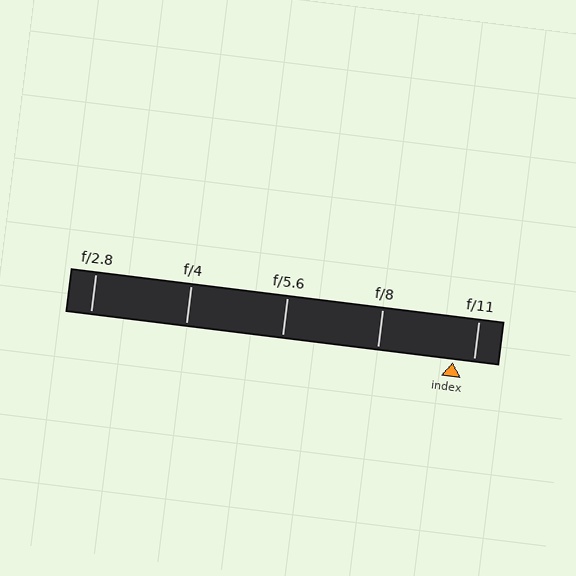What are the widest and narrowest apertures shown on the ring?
The widest aperture shown is f/2.8 and the narrowest is f/11.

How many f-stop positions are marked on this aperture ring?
There are 5 f-stop positions marked.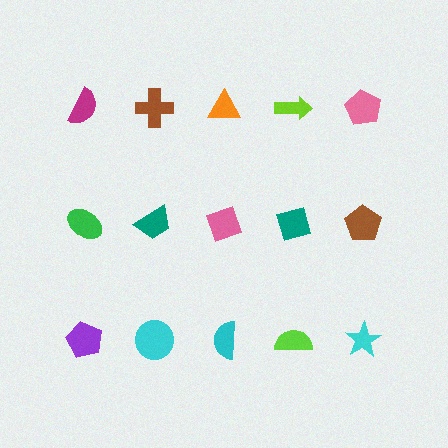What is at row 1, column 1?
A magenta semicircle.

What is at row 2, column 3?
A pink diamond.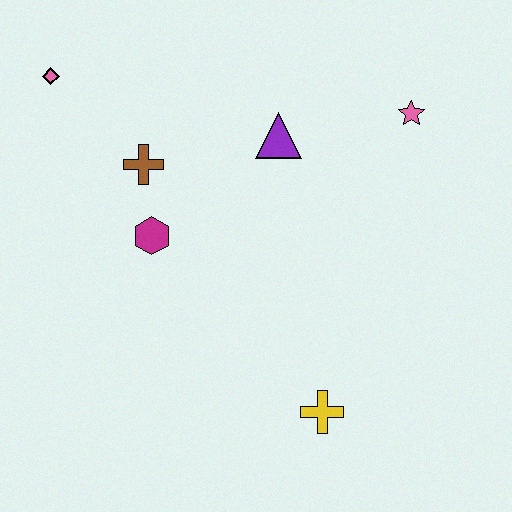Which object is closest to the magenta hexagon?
The brown cross is closest to the magenta hexagon.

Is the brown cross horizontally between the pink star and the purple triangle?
No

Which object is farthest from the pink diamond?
The yellow cross is farthest from the pink diamond.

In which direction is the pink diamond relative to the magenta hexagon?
The pink diamond is above the magenta hexagon.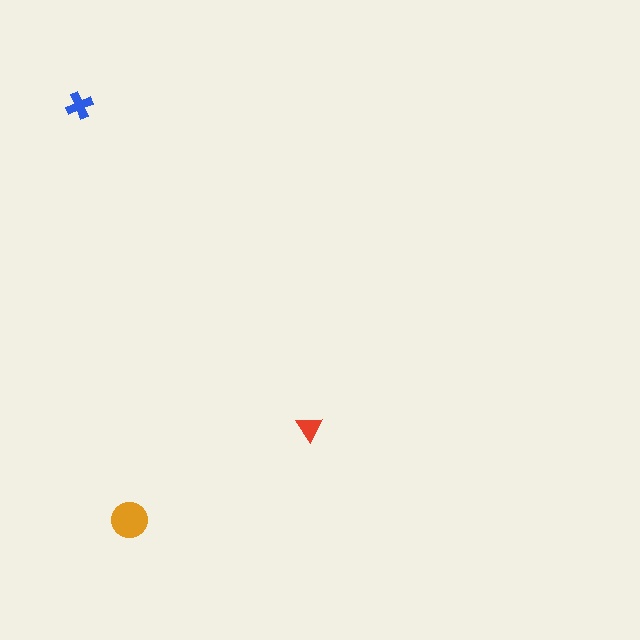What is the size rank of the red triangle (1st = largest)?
3rd.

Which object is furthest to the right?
The red triangle is rightmost.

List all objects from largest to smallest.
The orange circle, the blue cross, the red triangle.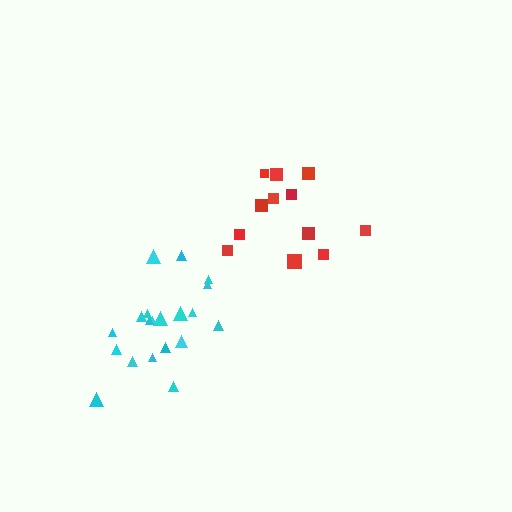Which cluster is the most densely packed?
Cyan.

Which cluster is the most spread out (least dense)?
Red.